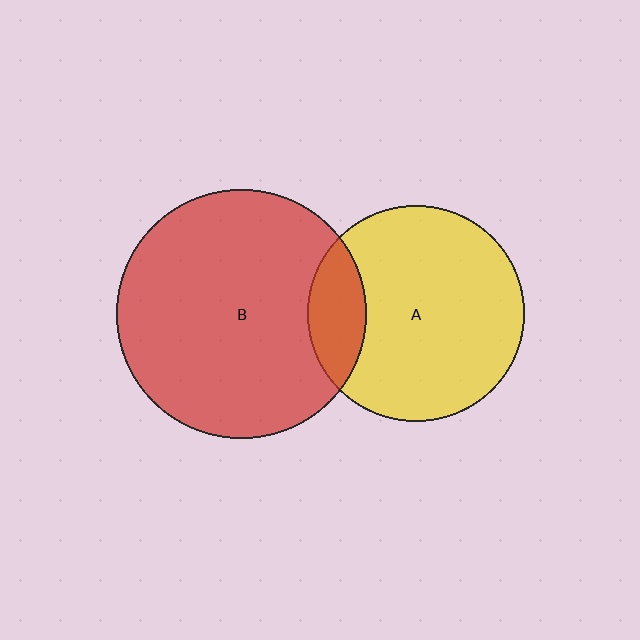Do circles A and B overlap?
Yes.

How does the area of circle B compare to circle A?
Approximately 1.3 times.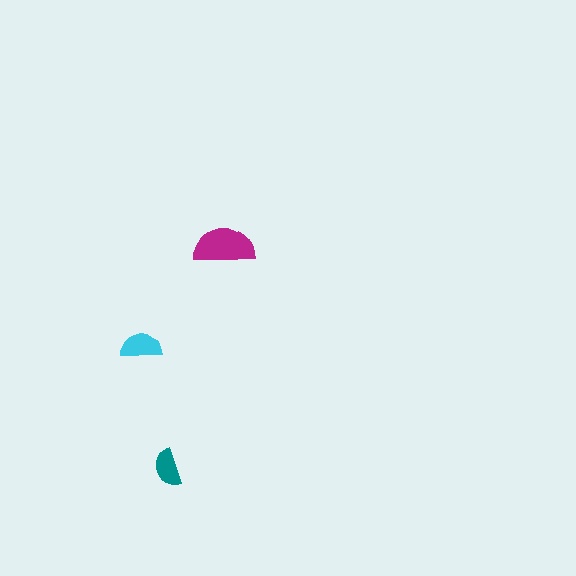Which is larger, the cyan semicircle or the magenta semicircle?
The magenta one.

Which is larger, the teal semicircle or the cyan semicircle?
The cyan one.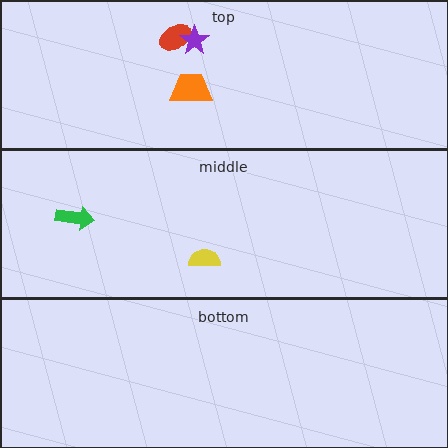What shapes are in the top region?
The red ellipse, the purple star, the orange trapezoid.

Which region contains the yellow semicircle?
The middle region.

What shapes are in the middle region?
The yellow semicircle, the green arrow.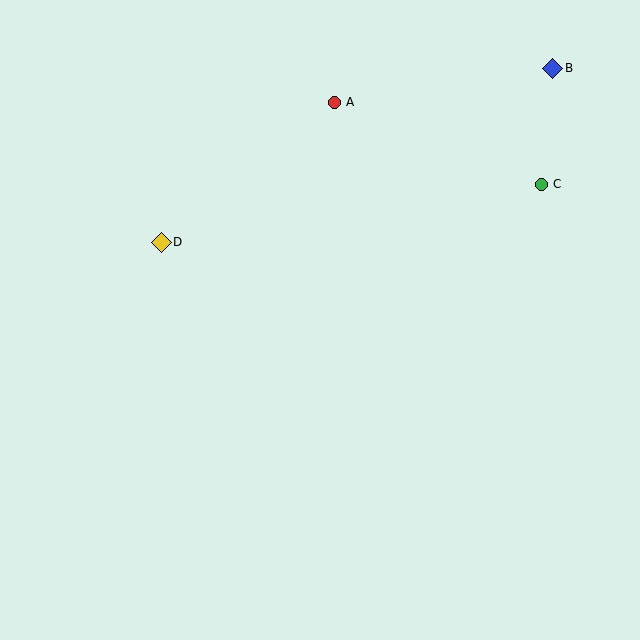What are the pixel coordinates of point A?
Point A is at (334, 102).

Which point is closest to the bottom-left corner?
Point D is closest to the bottom-left corner.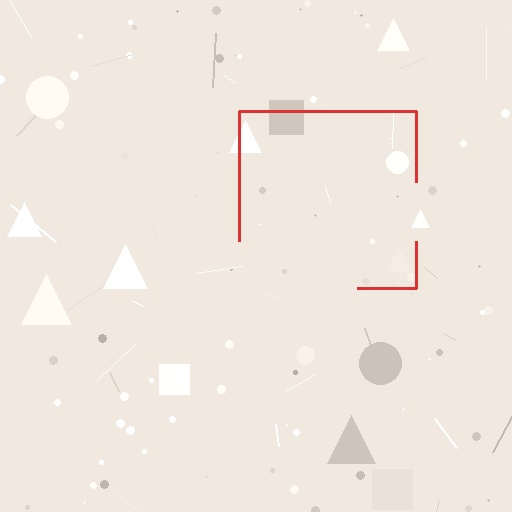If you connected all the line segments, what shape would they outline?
They would outline a square.